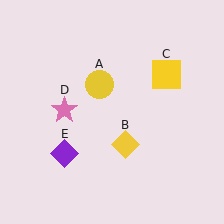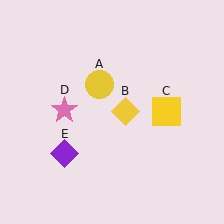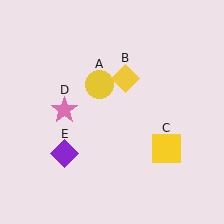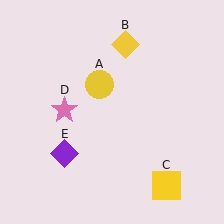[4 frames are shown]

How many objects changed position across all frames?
2 objects changed position: yellow diamond (object B), yellow square (object C).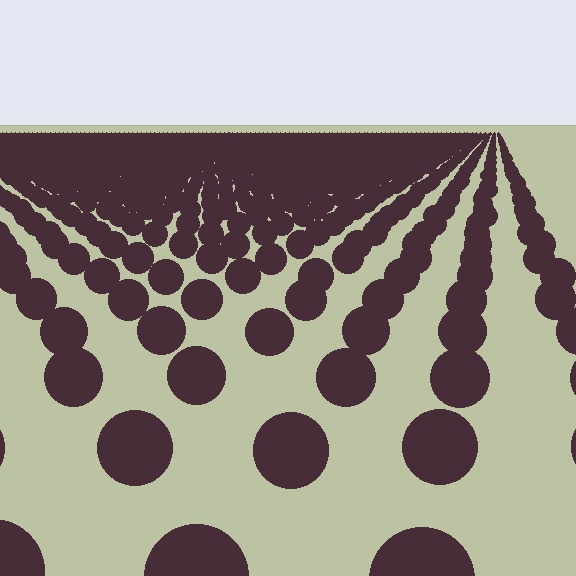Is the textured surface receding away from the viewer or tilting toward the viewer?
The surface is receding away from the viewer. Texture elements get smaller and denser toward the top.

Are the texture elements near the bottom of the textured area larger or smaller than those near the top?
Larger. Near the bottom, elements are closer to the viewer and appear at a bigger on-screen size.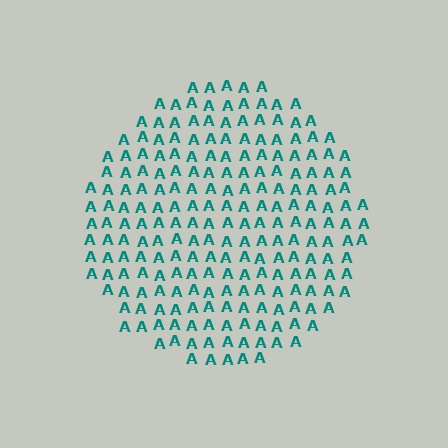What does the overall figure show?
The overall figure shows a circle.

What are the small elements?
The small elements are letter A's.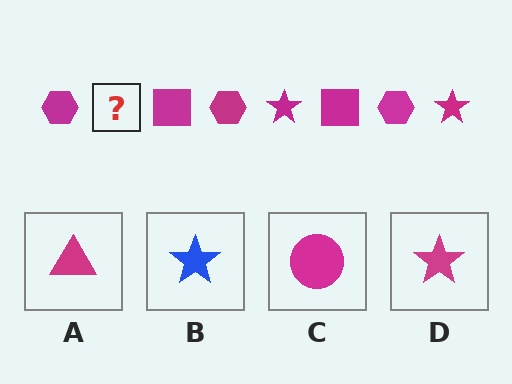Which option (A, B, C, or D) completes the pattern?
D.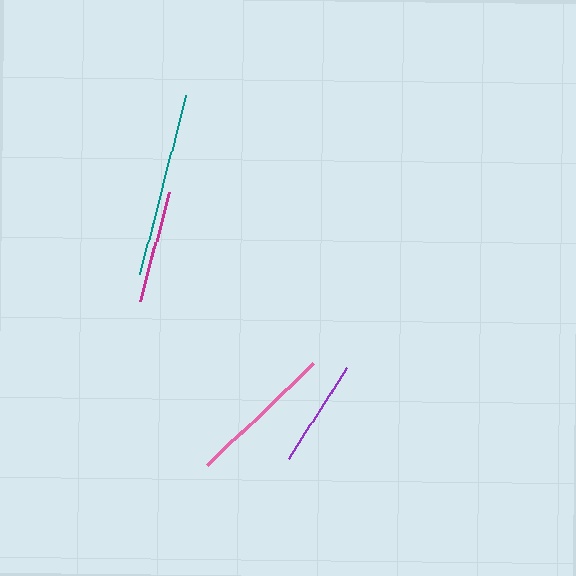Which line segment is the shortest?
The purple line is the shortest at approximately 108 pixels.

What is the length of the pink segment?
The pink segment is approximately 147 pixels long.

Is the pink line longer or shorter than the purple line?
The pink line is longer than the purple line.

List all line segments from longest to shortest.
From longest to shortest: teal, pink, magenta, purple.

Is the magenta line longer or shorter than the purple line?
The magenta line is longer than the purple line.